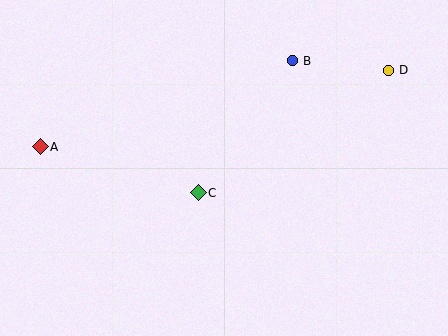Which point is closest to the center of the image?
Point C at (198, 193) is closest to the center.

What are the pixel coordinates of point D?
Point D is at (389, 70).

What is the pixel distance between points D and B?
The distance between D and B is 96 pixels.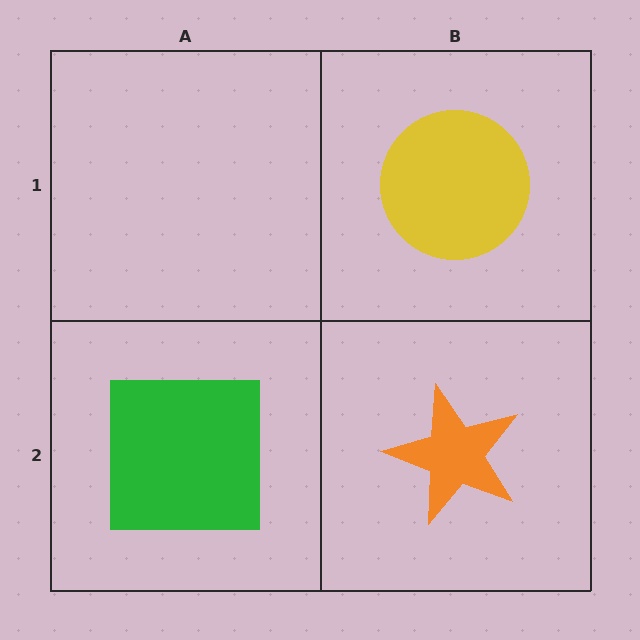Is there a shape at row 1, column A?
No, that cell is empty.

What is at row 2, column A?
A green square.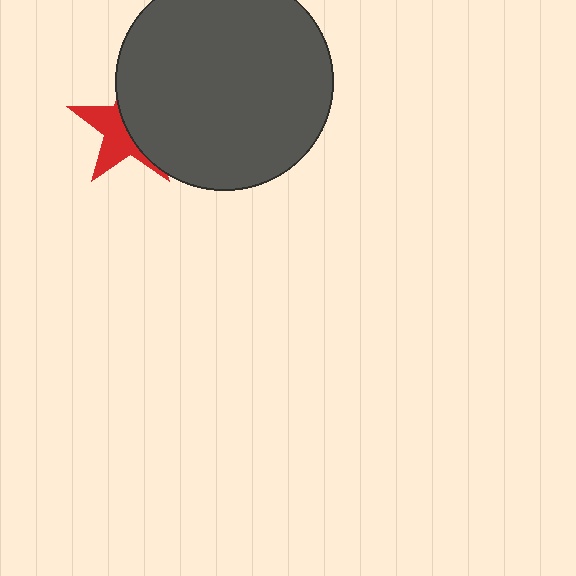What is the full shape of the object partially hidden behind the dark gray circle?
The partially hidden object is a red star.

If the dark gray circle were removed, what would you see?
You would see the complete red star.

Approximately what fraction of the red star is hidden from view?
Roughly 54% of the red star is hidden behind the dark gray circle.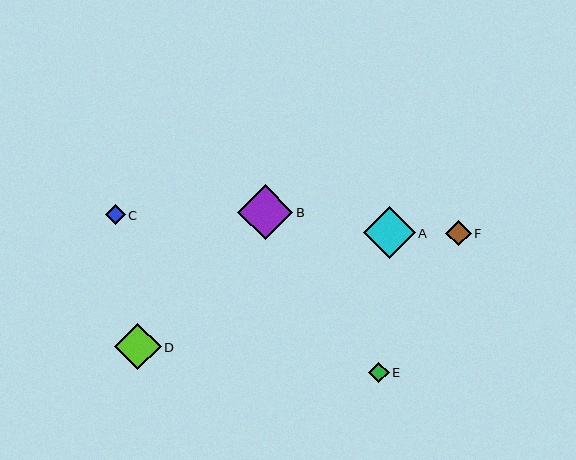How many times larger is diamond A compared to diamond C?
Diamond A is approximately 2.7 times the size of diamond C.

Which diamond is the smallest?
Diamond C is the smallest with a size of approximately 19 pixels.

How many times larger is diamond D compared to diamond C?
Diamond D is approximately 2.4 times the size of diamond C.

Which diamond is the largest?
Diamond B is the largest with a size of approximately 55 pixels.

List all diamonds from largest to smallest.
From largest to smallest: B, A, D, F, E, C.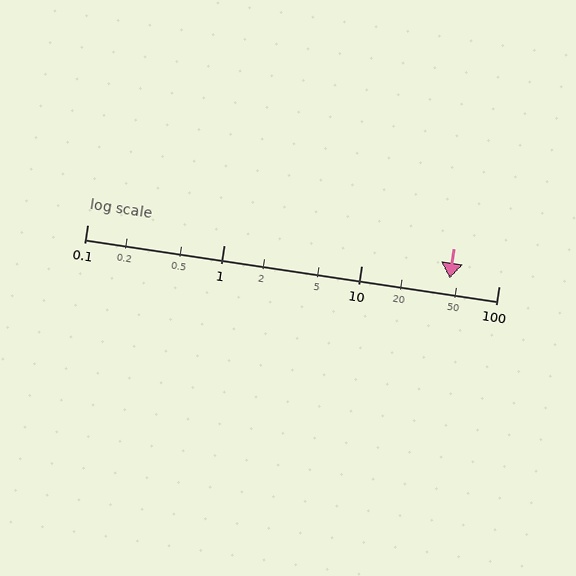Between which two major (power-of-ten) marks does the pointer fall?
The pointer is between 10 and 100.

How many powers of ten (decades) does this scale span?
The scale spans 3 decades, from 0.1 to 100.